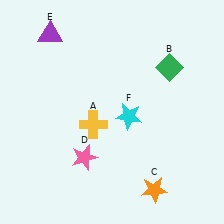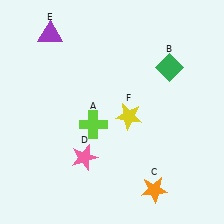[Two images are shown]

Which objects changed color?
A changed from yellow to lime. F changed from cyan to yellow.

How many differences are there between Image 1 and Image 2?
There are 2 differences between the two images.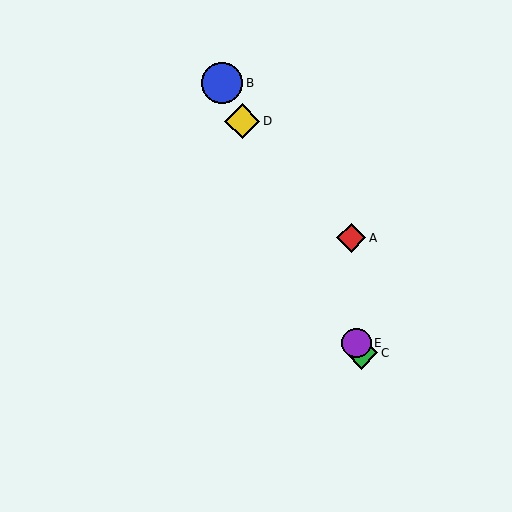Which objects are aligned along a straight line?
Objects B, C, D, E are aligned along a straight line.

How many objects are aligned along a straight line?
4 objects (B, C, D, E) are aligned along a straight line.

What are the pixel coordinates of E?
Object E is at (357, 343).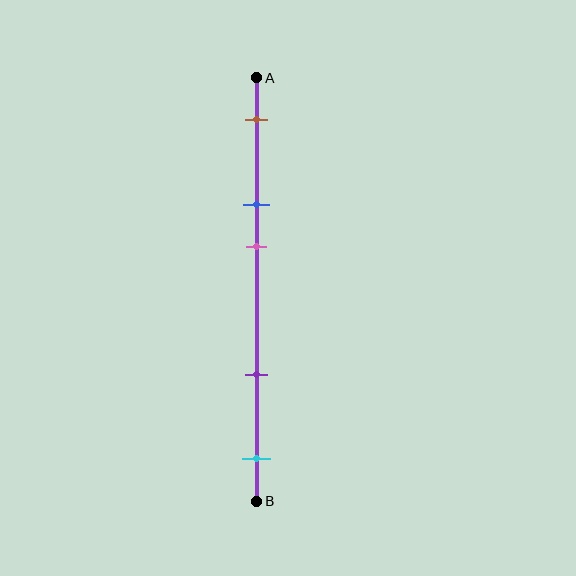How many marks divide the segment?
There are 5 marks dividing the segment.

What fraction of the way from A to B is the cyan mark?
The cyan mark is approximately 90% (0.9) of the way from A to B.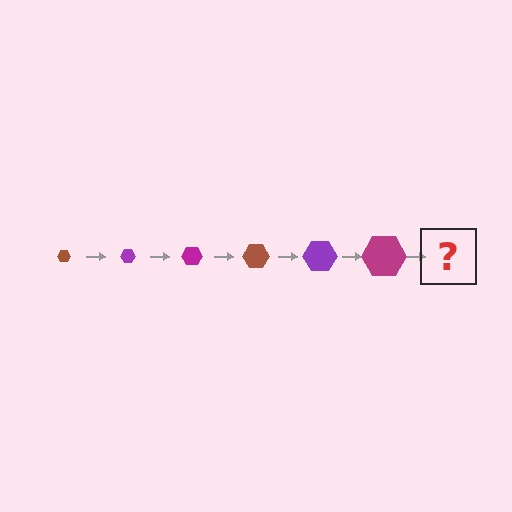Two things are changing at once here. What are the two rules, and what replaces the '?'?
The two rules are that the hexagon grows larger each step and the color cycles through brown, purple, and magenta. The '?' should be a brown hexagon, larger than the previous one.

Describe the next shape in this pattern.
It should be a brown hexagon, larger than the previous one.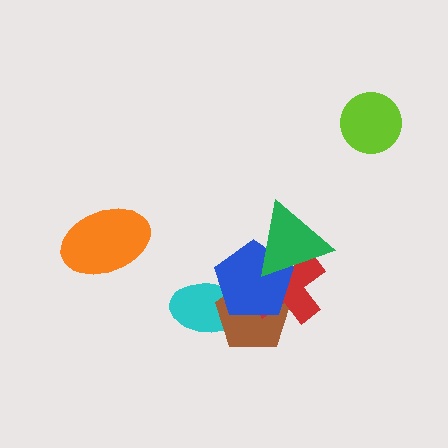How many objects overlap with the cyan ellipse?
2 objects overlap with the cyan ellipse.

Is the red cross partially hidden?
Yes, it is partially covered by another shape.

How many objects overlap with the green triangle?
2 objects overlap with the green triangle.